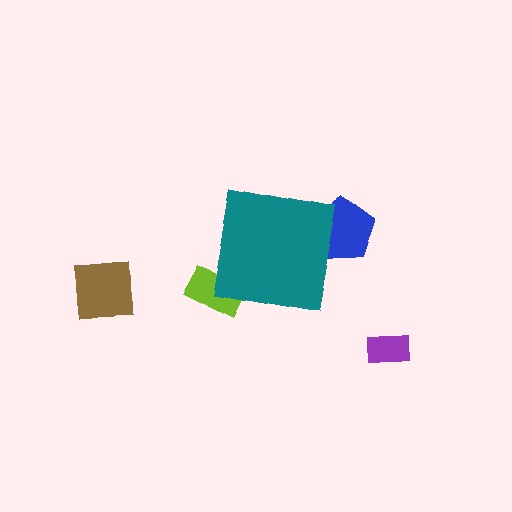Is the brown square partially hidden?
No, the brown square is fully visible.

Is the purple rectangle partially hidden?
No, the purple rectangle is fully visible.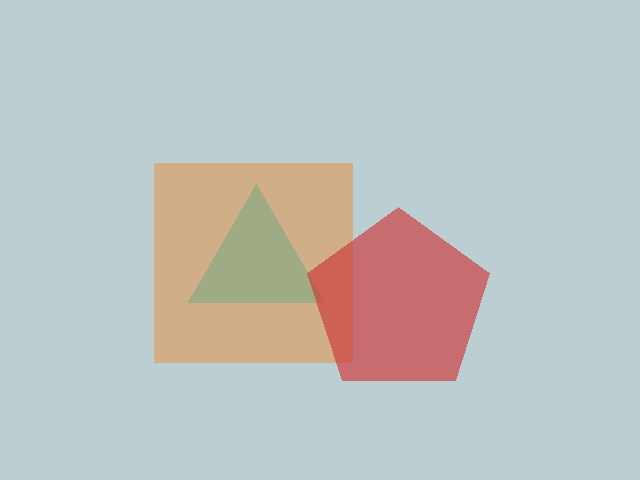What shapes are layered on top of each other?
The layered shapes are: a cyan triangle, an orange square, a red pentagon.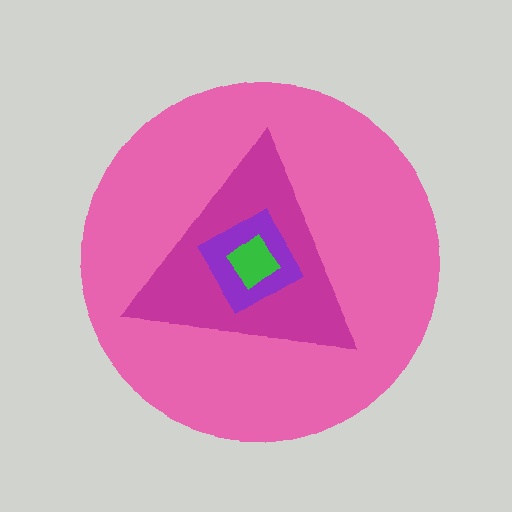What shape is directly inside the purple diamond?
The green diamond.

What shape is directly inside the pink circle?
The magenta triangle.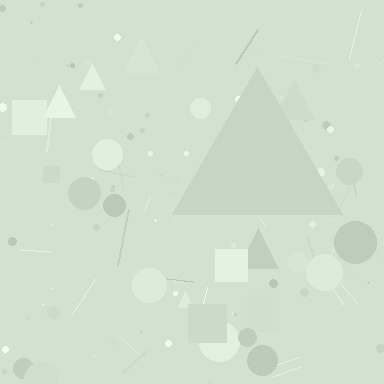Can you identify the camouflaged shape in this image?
The camouflaged shape is a triangle.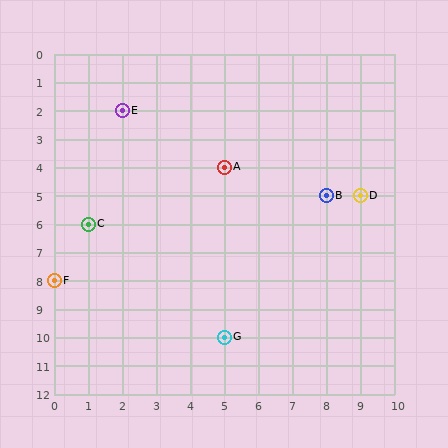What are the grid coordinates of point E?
Point E is at grid coordinates (2, 2).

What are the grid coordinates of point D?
Point D is at grid coordinates (9, 5).